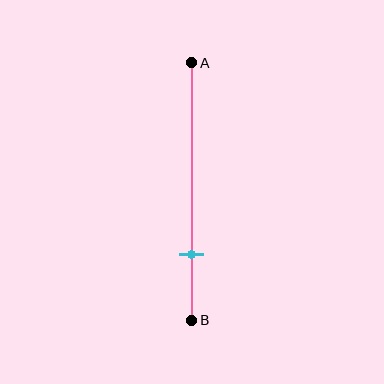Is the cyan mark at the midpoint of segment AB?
No, the mark is at about 75% from A, not at the 50% midpoint.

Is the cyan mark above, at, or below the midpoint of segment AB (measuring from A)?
The cyan mark is below the midpoint of segment AB.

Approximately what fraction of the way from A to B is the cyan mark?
The cyan mark is approximately 75% of the way from A to B.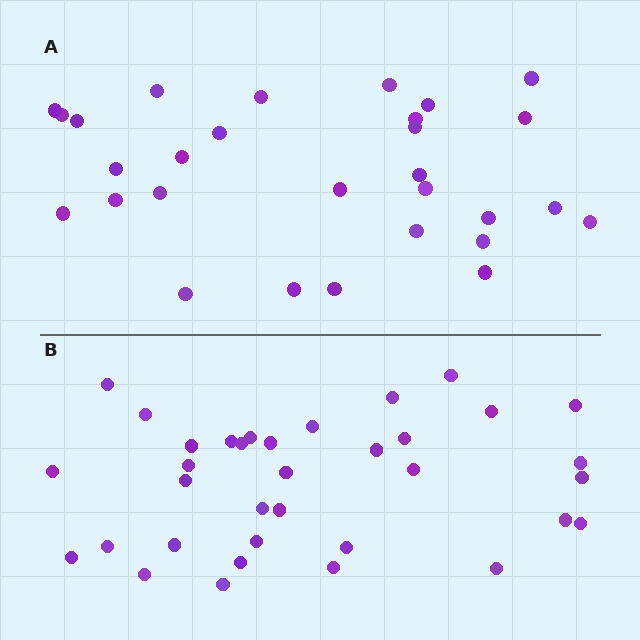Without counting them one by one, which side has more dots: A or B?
Region B (the bottom region) has more dots.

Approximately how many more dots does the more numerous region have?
Region B has about 6 more dots than region A.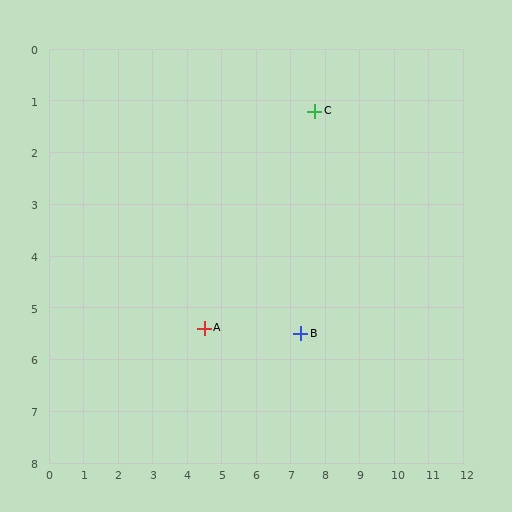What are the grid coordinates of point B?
Point B is at approximately (7.3, 5.5).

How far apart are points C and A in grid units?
Points C and A are about 5.3 grid units apart.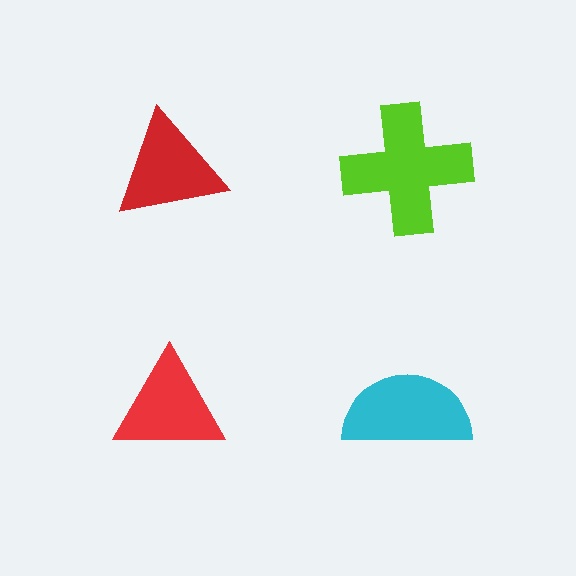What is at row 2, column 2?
A cyan semicircle.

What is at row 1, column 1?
A red triangle.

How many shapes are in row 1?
2 shapes.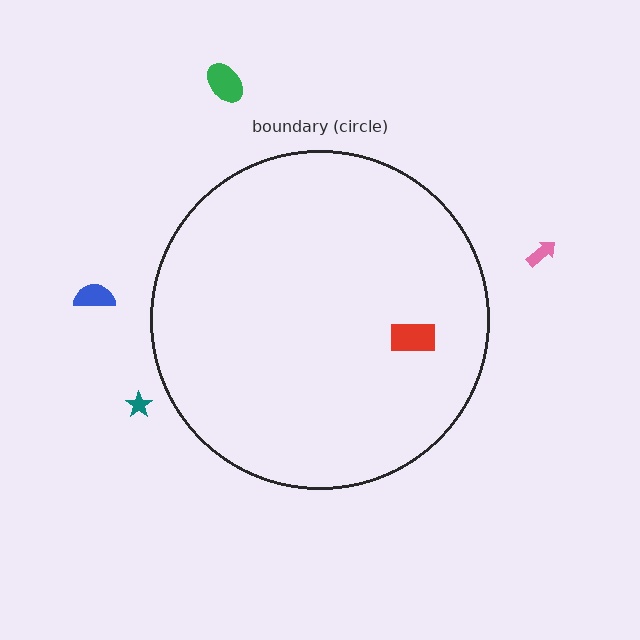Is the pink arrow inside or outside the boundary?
Outside.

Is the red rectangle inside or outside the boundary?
Inside.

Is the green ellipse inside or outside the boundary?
Outside.